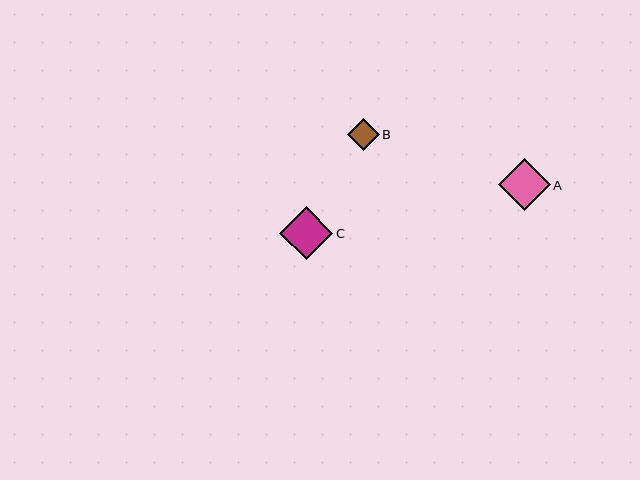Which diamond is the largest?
Diamond C is the largest with a size of approximately 53 pixels.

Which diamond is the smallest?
Diamond B is the smallest with a size of approximately 31 pixels.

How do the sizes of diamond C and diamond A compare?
Diamond C and diamond A are approximately the same size.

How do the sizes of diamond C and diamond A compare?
Diamond C and diamond A are approximately the same size.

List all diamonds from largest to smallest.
From largest to smallest: C, A, B.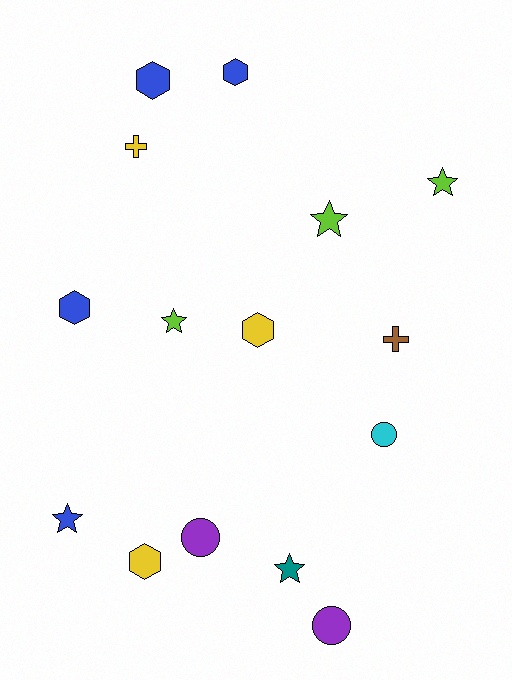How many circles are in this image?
There are 3 circles.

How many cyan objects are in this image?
There is 1 cyan object.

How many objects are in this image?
There are 15 objects.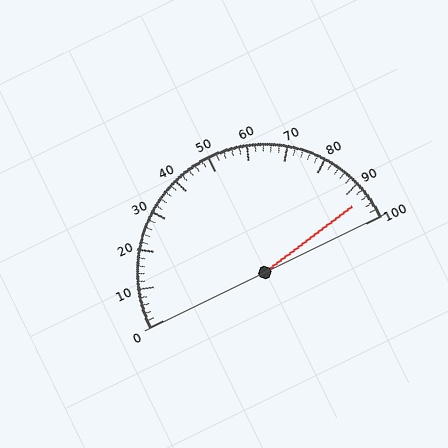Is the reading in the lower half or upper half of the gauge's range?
The reading is in the upper half of the range (0 to 100).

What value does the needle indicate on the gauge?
The needle indicates approximately 94.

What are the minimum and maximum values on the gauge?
The gauge ranges from 0 to 100.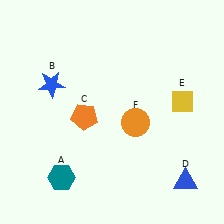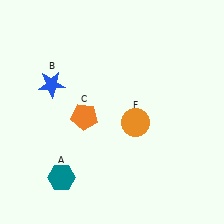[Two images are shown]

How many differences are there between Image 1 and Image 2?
There are 2 differences between the two images.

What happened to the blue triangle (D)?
The blue triangle (D) was removed in Image 2. It was in the bottom-right area of Image 1.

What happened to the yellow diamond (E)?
The yellow diamond (E) was removed in Image 2. It was in the top-right area of Image 1.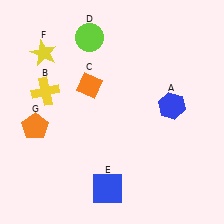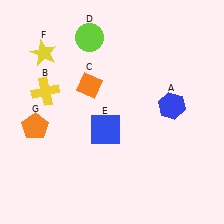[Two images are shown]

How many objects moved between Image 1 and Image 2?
1 object moved between the two images.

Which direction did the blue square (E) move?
The blue square (E) moved up.